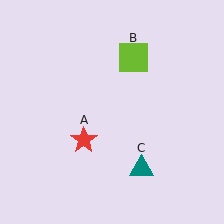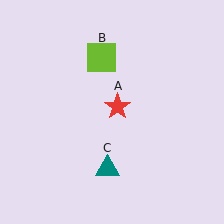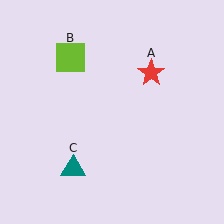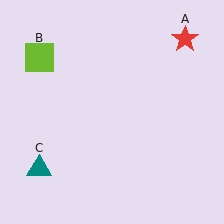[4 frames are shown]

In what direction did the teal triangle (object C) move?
The teal triangle (object C) moved left.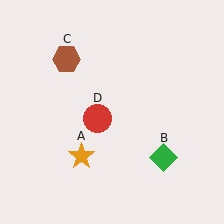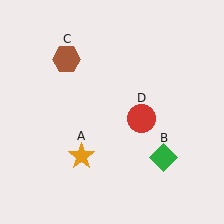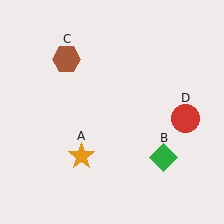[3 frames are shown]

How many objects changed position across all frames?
1 object changed position: red circle (object D).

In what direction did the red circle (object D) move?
The red circle (object D) moved right.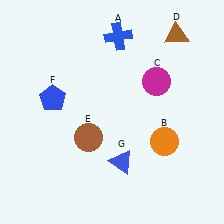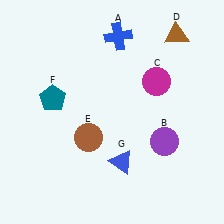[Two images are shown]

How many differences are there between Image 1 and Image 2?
There are 2 differences between the two images.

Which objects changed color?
B changed from orange to purple. F changed from blue to teal.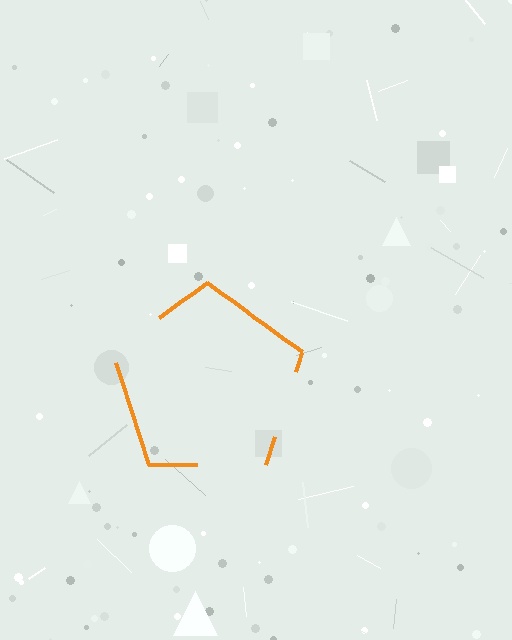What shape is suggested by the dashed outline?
The dashed outline suggests a pentagon.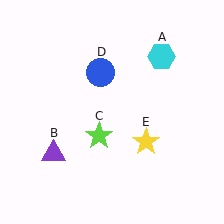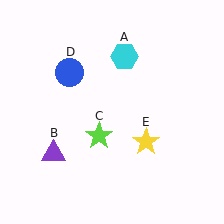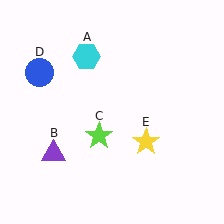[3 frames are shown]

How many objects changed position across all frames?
2 objects changed position: cyan hexagon (object A), blue circle (object D).